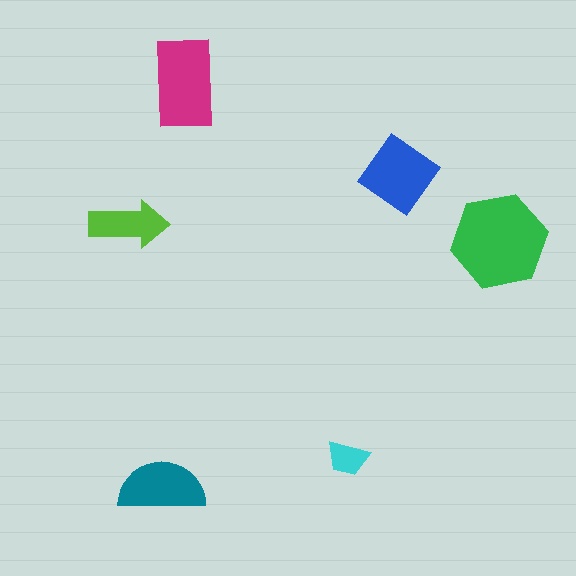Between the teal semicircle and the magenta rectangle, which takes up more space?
The magenta rectangle.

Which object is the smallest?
The cyan trapezoid.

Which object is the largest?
The green hexagon.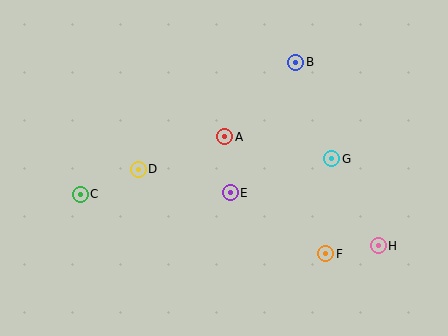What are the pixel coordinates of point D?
Point D is at (138, 169).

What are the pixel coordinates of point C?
Point C is at (80, 194).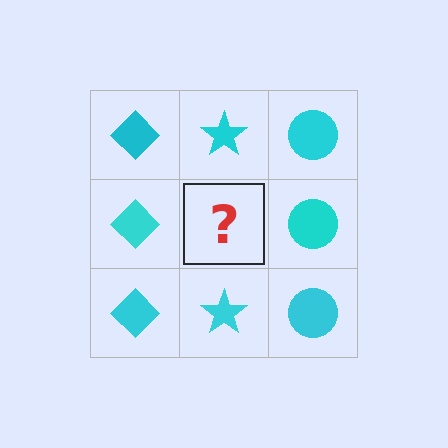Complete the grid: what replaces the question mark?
The question mark should be replaced with a cyan star.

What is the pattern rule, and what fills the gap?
The rule is that each column has a consistent shape. The gap should be filled with a cyan star.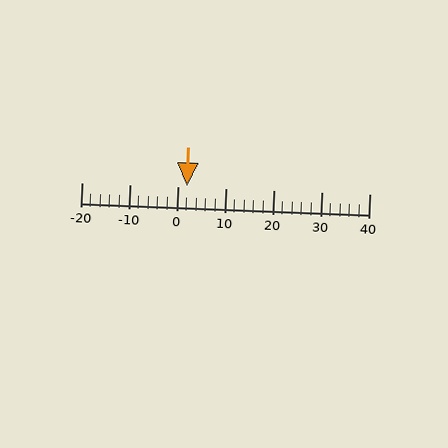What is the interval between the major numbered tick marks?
The major tick marks are spaced 10 units apart.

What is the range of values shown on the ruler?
The ruler shows values from -20 to 40.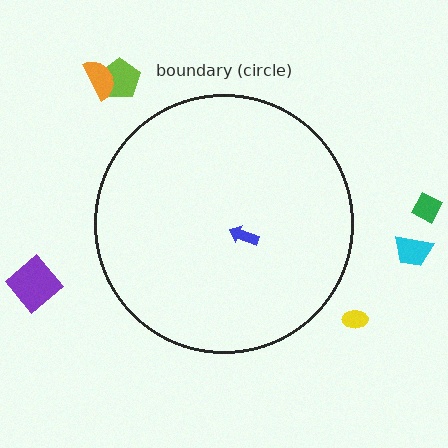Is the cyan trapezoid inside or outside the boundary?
Outside.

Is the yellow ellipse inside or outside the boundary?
Outside.